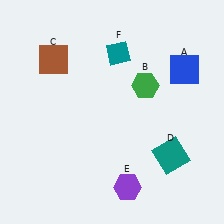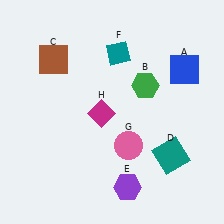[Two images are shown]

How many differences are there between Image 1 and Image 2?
There are 2 differences between the two images.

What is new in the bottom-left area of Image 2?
A magenta diamond (H) was added in the bottom-left area of Image 2.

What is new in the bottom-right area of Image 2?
A pink circle (G) was added in the bottom-right area of Image 2.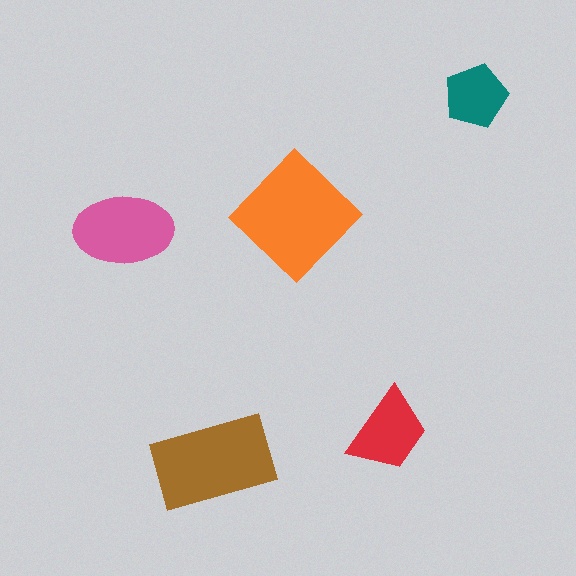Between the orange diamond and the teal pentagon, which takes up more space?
The orange diamond.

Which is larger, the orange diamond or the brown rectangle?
The orange diamond.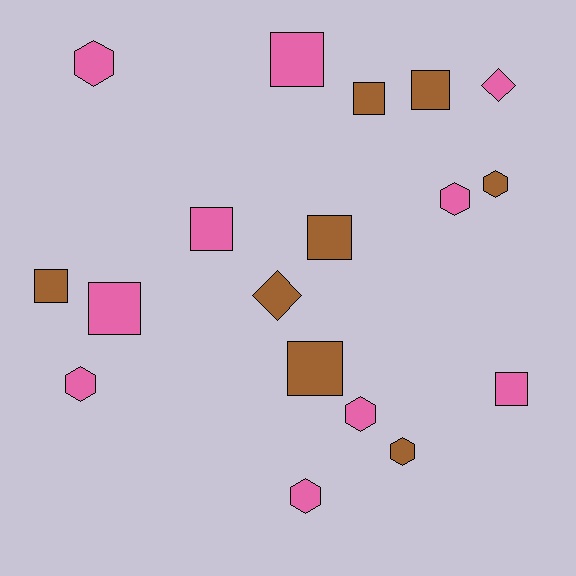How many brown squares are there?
There are 5 brown squares.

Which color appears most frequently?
Pink, with 10 objects.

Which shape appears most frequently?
Square, with 9 objects.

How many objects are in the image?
There are 18 objects.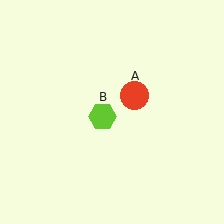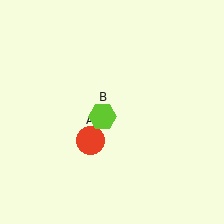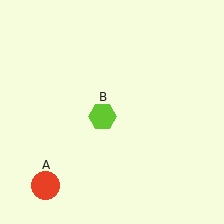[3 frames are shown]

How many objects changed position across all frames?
1 object changed position: red circle (object A).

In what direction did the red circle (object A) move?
The red circle (object A) moved down and to the left.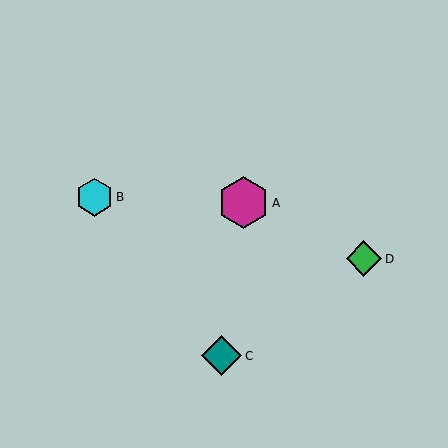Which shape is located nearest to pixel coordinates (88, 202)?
The cyan hexagon (labeled B) at (94, 197) is nearest to that location.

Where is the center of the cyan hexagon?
The center of the cyan hexagon is at (94, 197).